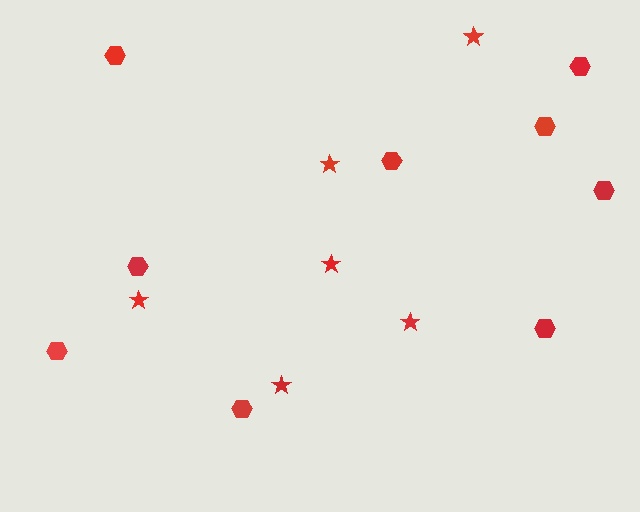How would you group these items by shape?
There are 2 groups: one group of stars (6) and one group of hexagons (9).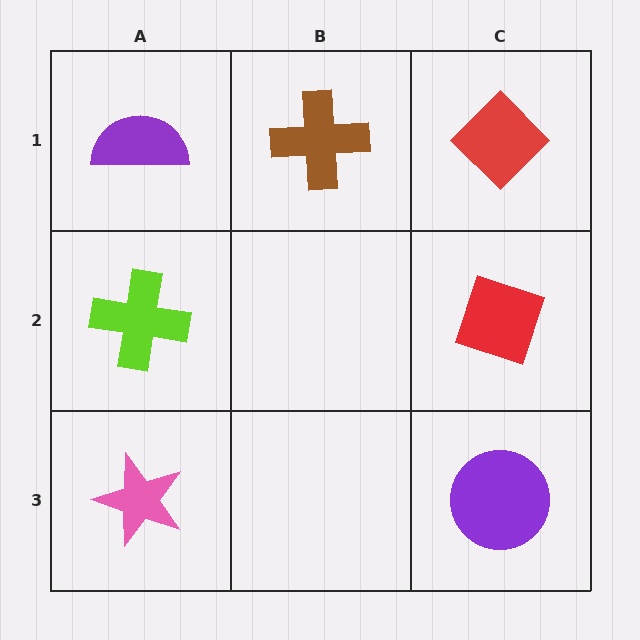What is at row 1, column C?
A red diamond.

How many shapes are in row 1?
3 shapes.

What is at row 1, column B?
A brown cross.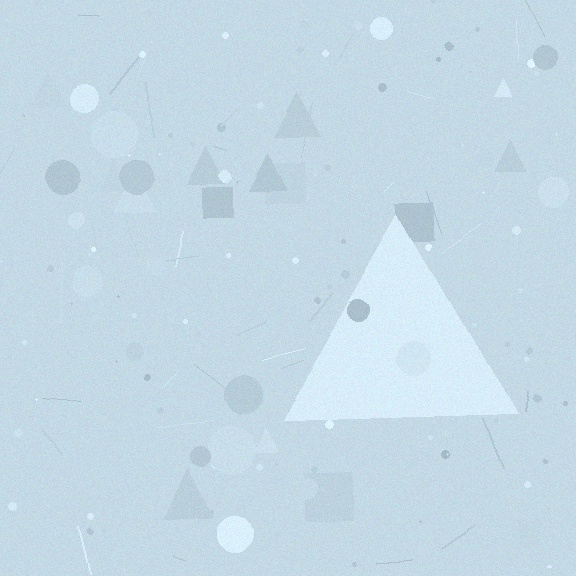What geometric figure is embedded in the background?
A triangle is embedded in the background.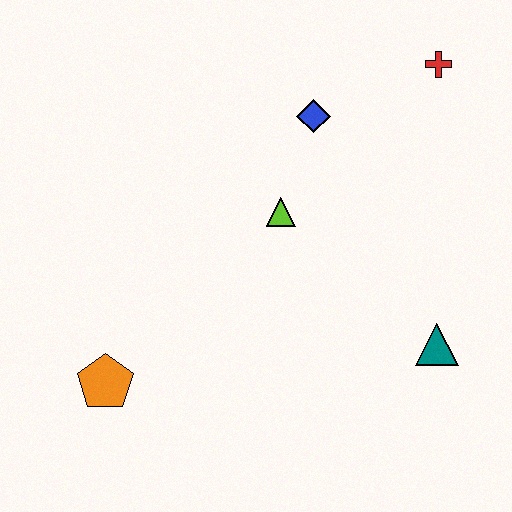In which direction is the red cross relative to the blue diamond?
The red cross is to the right of the blue diamond.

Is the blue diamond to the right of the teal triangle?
No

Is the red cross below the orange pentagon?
No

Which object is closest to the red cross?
The blue diamond is closest to the red cross.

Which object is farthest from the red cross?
The orange pentagon is farthest from the red cross.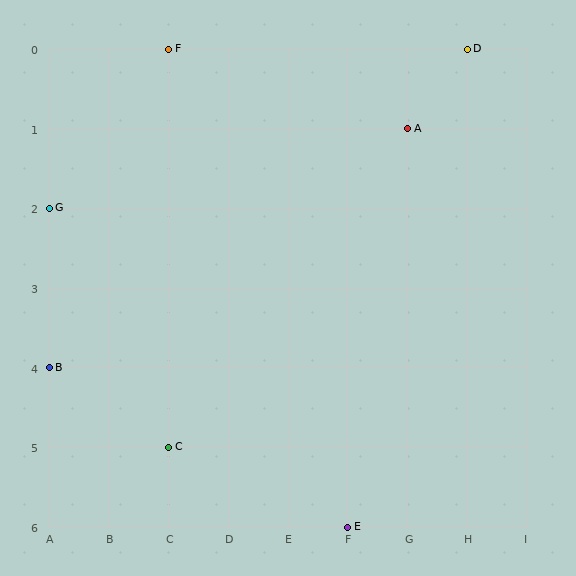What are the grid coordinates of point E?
Point E is at grid coordinates (F, 6).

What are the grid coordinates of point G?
Point G is at grid coordinates (A, 2).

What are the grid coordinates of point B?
Point B is at grid coordinates (A, 4).